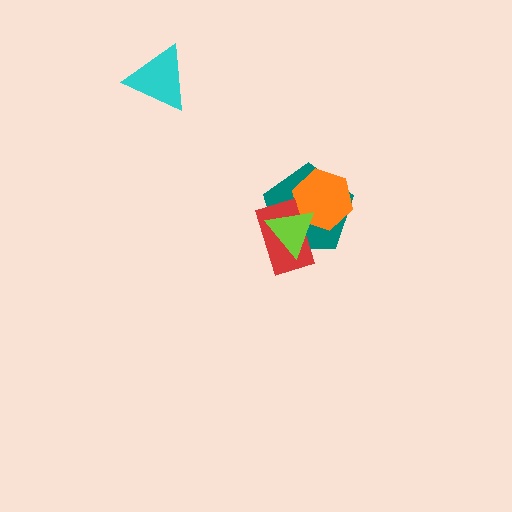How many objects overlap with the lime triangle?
3 objects overlap with the lime triangle.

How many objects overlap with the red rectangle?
3 objects overlap with the red rectangle.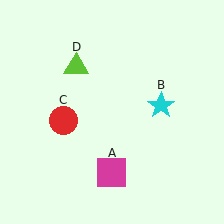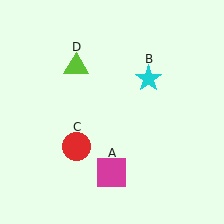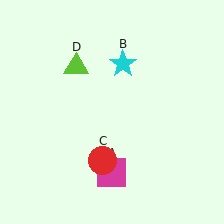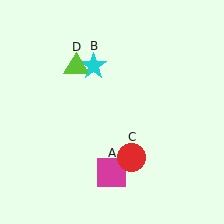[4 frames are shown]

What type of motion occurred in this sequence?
The cyan star (object B), red circle (object C) rotated counterclockwise around the center of the scene.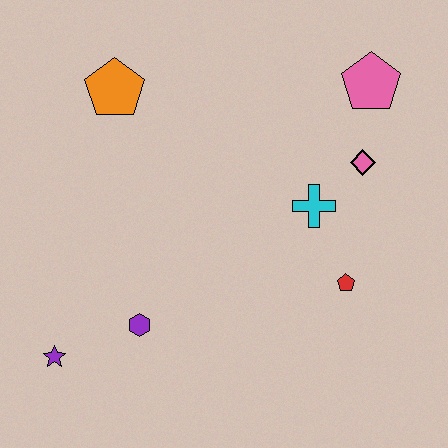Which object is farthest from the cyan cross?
The purple star is farthest from the cyan cross.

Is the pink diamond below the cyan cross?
No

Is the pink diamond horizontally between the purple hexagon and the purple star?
No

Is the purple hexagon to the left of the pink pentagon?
Yes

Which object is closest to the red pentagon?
The cyan cross is closest to the red pentagon.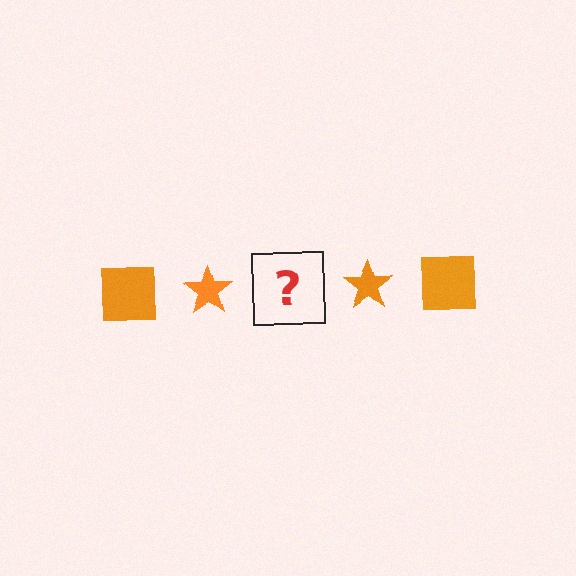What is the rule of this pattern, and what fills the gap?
The rule is that the pattern cycles through square, star shapes in orange. The gap should be filled with an orange square.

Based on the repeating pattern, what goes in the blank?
The blank should be an orange square.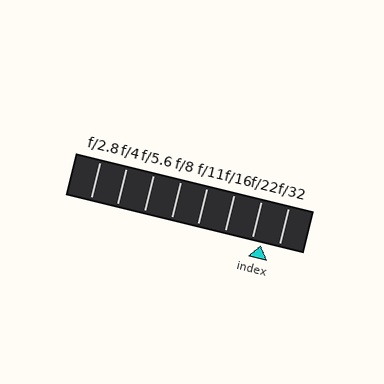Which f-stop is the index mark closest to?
The index mark is closest to f/22.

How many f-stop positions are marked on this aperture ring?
There are 8 f-stop positions marked.